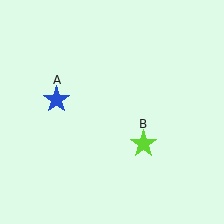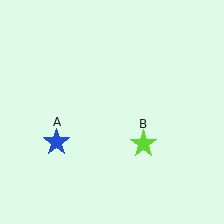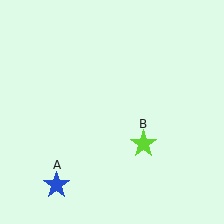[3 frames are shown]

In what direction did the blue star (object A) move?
The blue star (object A) moved down.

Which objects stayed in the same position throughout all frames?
Lime star (object B) remained stationary.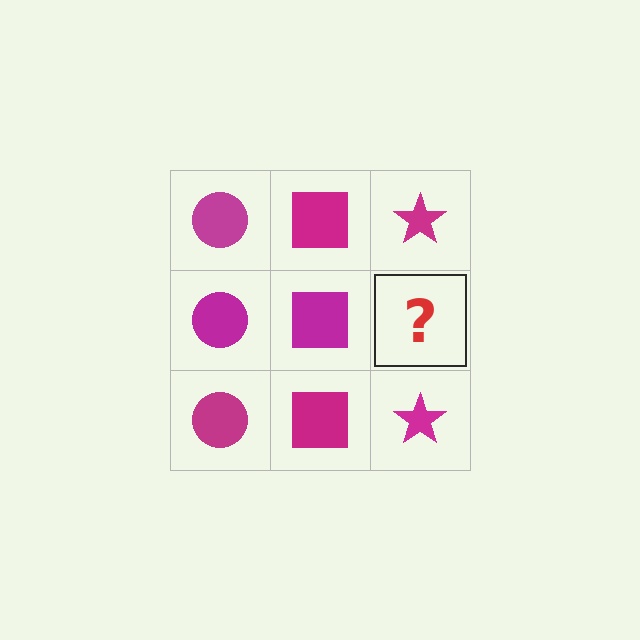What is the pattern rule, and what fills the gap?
The rule is that each column has a consistent shape. The gap should be filled with a magenta star.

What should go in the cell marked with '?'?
The missing cell should contain a magenta star.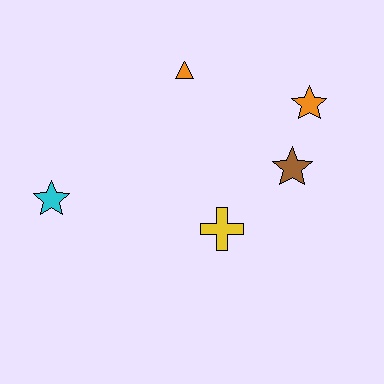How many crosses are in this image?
There is 1 cross.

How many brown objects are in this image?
There is 1 brown object.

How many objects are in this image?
There are 5 objects.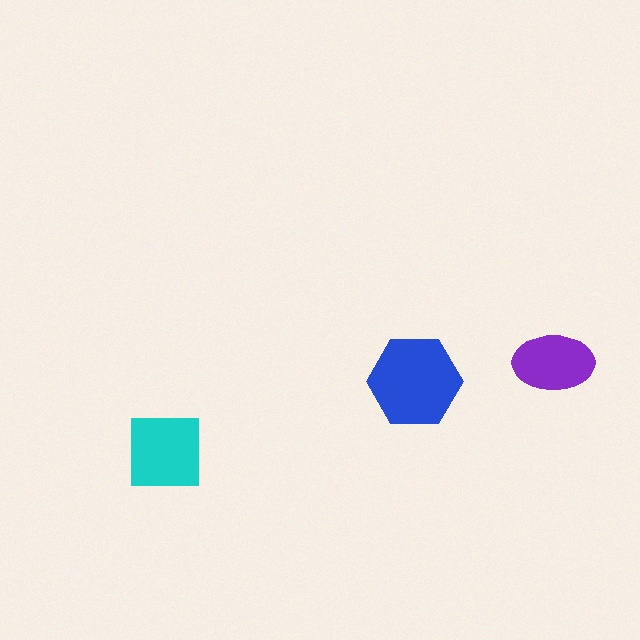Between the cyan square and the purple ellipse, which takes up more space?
The cyan square.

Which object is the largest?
The blue hexagon.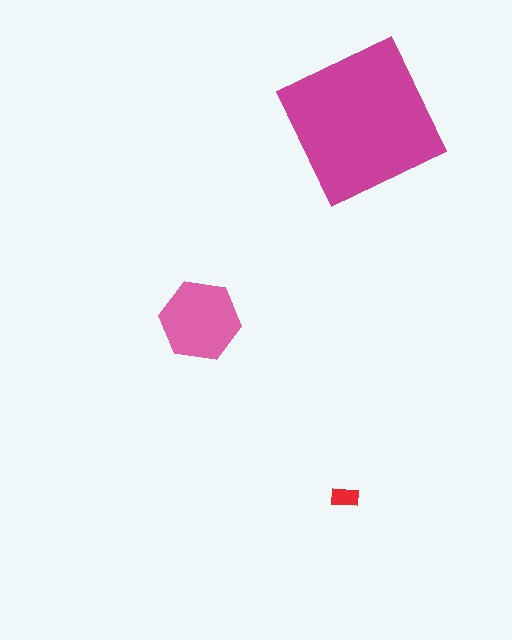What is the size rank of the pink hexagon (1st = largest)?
2nd.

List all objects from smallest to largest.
The red rectangle, the pink hexagon, the magenta square.